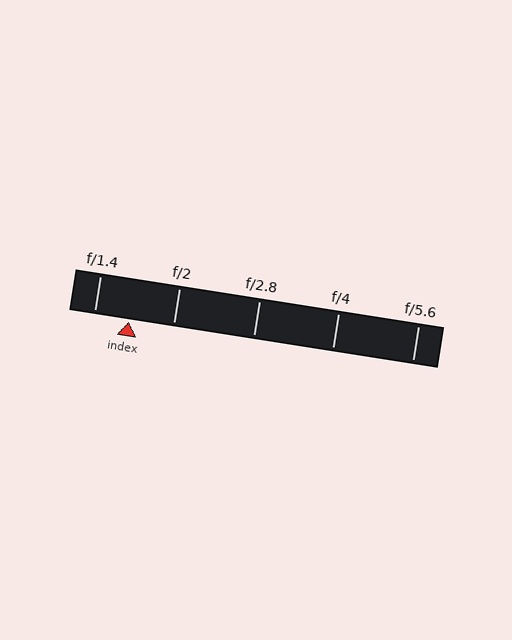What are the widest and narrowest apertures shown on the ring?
The widest aperture shown is f/1.4 and the narrowest is f/5.6.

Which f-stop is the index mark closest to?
The index mark is closest to f/1.4.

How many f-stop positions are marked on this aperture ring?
There are 5 f-stop positions marked.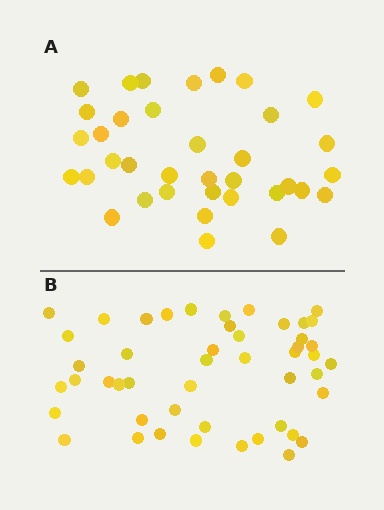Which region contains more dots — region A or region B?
Region B (the bottom region) has more dots.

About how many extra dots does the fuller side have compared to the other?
Region B has roughly 12 or so more dots than region A.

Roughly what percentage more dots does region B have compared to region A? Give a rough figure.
About 35% more.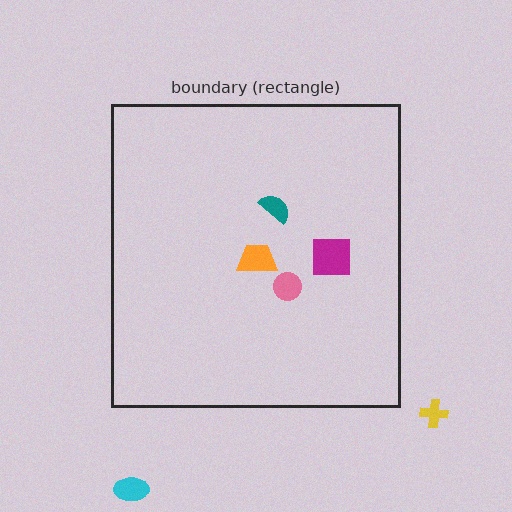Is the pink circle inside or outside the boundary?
Inside.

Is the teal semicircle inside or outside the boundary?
Inside.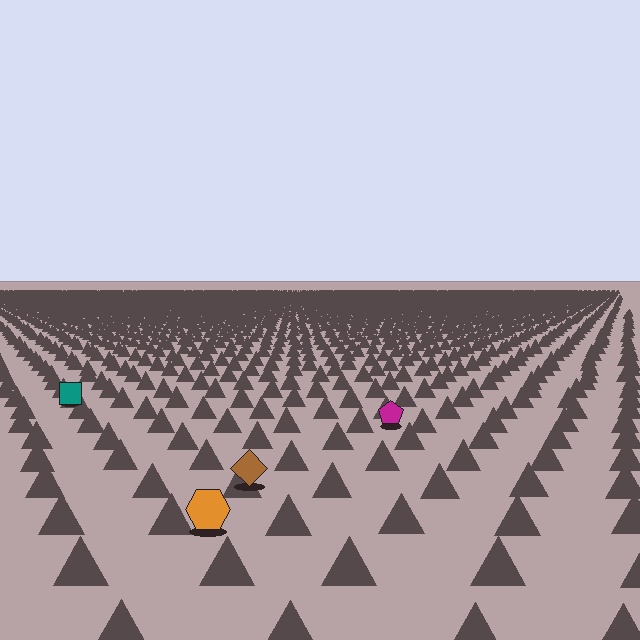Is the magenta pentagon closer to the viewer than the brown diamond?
No. The brown diamond is closer — you can tell from the texture gradient: the ground texture is coarser near it.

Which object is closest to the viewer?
The orange hexagon is closest. The texture marks near it are larger and more spread out.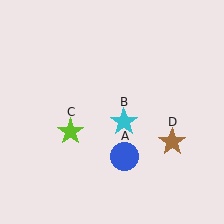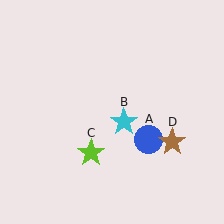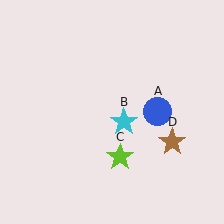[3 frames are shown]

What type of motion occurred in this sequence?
The blue circle (object A), lime star (object C) rotated counterclockwise around the center of the scene.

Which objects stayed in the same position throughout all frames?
Cyan star (object B) and brown star (object D) remained stationary.